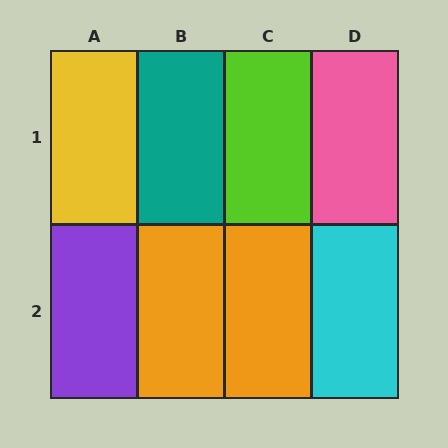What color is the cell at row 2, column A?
Purple.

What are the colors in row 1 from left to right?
Yellow, teal, lime, pink.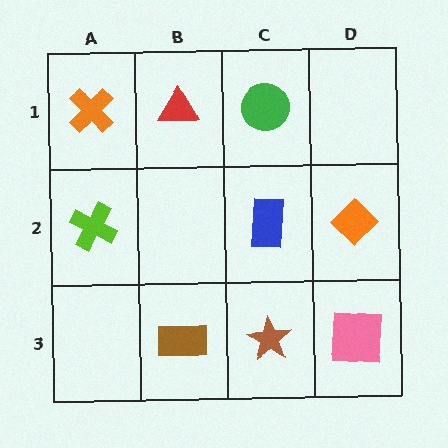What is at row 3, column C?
A brown star.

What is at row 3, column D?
A pink square.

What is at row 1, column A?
An orange cross.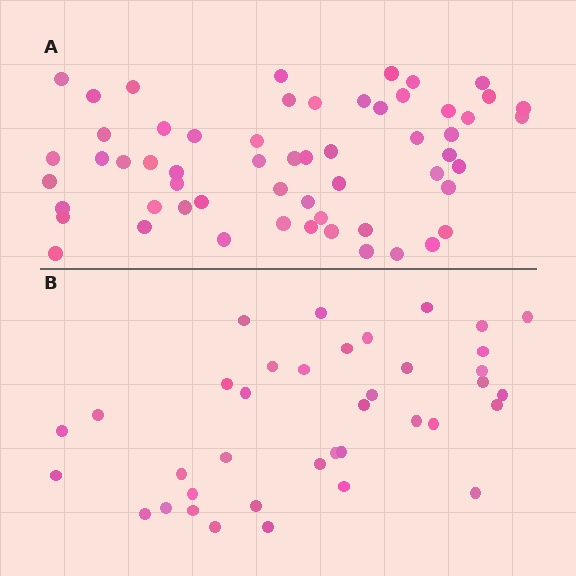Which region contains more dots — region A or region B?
Region A (the top region) has more dots.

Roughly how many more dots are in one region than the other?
Region A has approximately 20 more dots than region B.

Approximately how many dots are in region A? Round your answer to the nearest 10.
About 60 dots. (The exact count is 58, which rounds to 60.)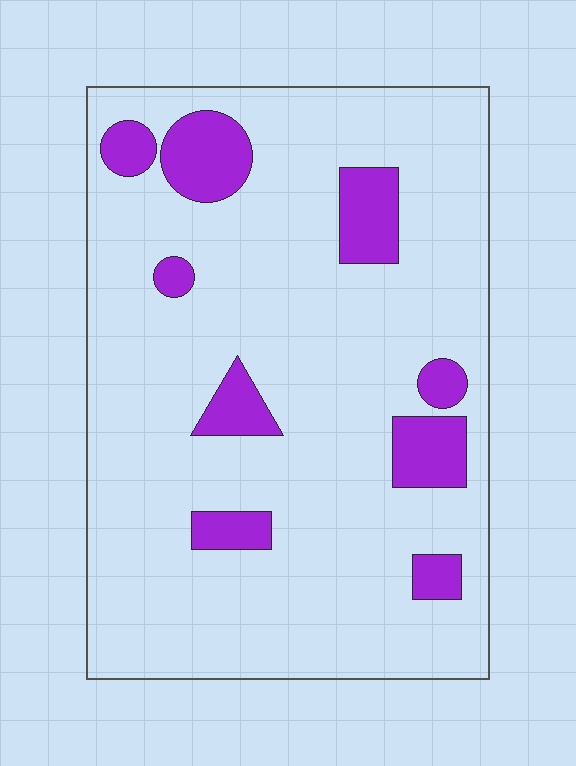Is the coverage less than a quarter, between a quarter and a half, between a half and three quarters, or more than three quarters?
Less than a quarter.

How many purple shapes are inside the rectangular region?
9.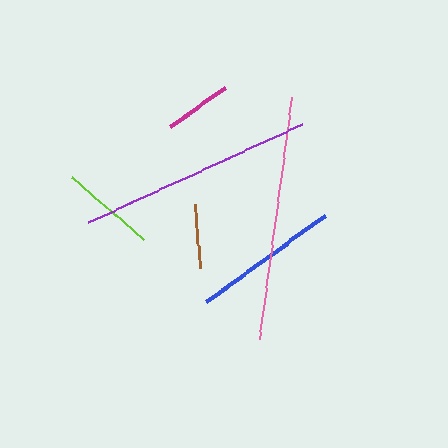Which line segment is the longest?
The pink line is the longest at approximately 244 pixels.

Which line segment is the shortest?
The brown line is the shortest at approximately 65 pixels.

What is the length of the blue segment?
The blue segment is approximately 148 pixels long.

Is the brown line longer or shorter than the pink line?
The pink line is longer than the brown line.